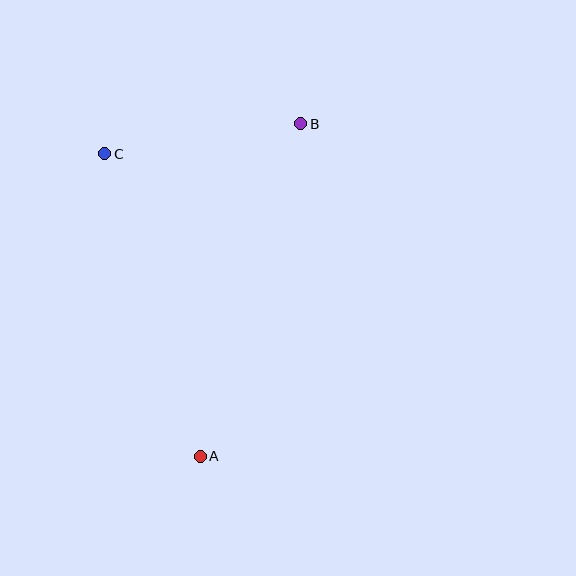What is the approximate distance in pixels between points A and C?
The distance between A and C is approximately 317 pixels.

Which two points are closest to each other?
Points B and C are closest to each other.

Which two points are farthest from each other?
Points A and B are farthest from each other.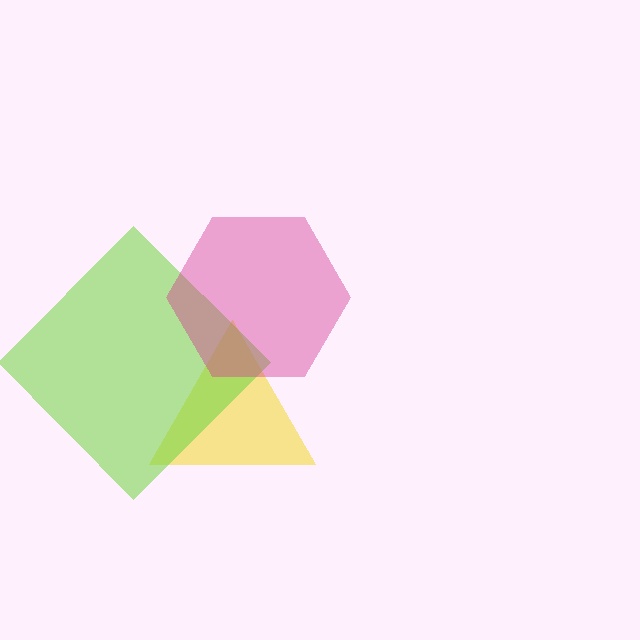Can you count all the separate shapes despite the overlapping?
Yes, there are 3 separate shapes.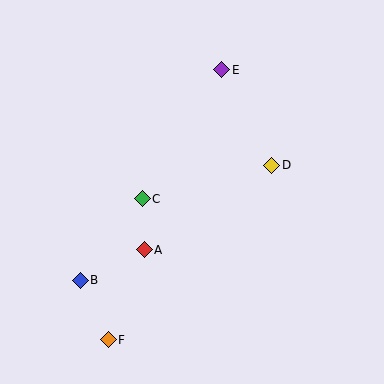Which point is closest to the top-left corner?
Point E is closest to the top-left corner.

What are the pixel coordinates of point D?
Point D is at (272, 165).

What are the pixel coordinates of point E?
Point E is at (222, 70).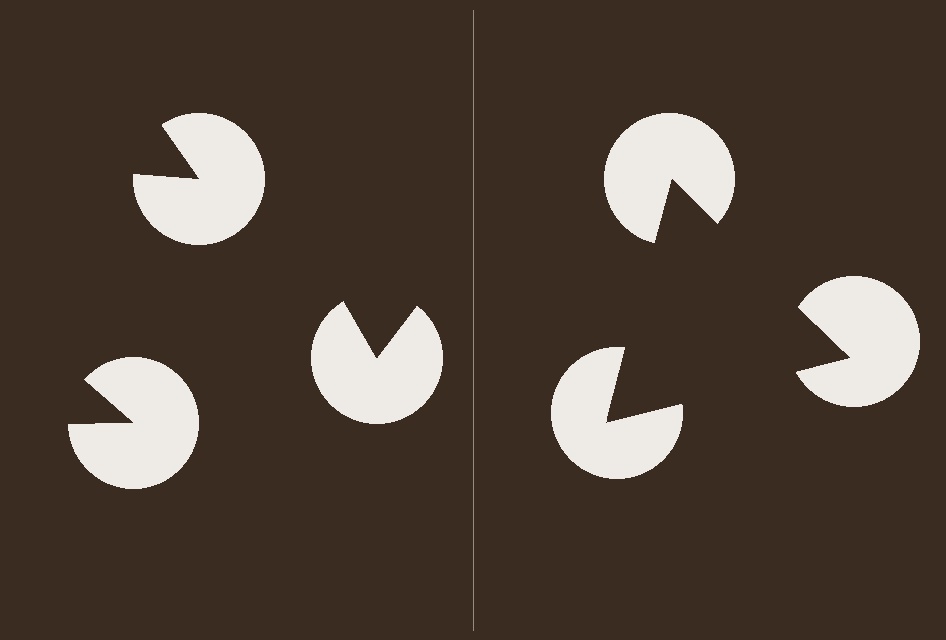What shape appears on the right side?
An illusory triangle.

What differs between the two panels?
The pac-man discs are positioned identically on both sides; only the wedge orientations differ. On the right they align to a triangle; on the left they are misaligned.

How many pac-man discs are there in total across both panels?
6 — 3 on each side.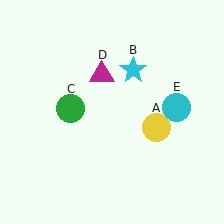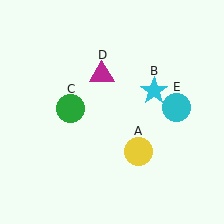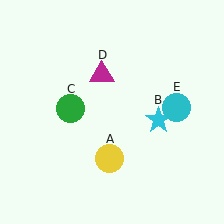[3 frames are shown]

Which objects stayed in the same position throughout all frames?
Green circle (object C) and magenta triangle (object D) and cyan circle (object E) remained stationary.